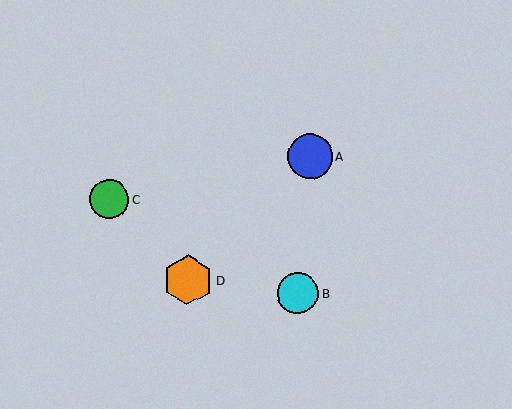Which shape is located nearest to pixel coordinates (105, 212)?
The green circle (labeled C) at (109, 199) is nearest to that location.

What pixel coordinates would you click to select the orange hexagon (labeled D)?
Click at (188, 280) to select the orange hexagon D.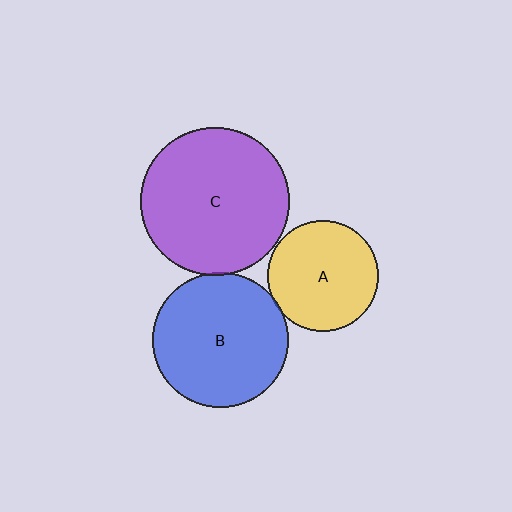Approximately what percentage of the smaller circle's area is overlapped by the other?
Approximately 5%.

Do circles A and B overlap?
Yes.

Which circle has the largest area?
Circle C (purple).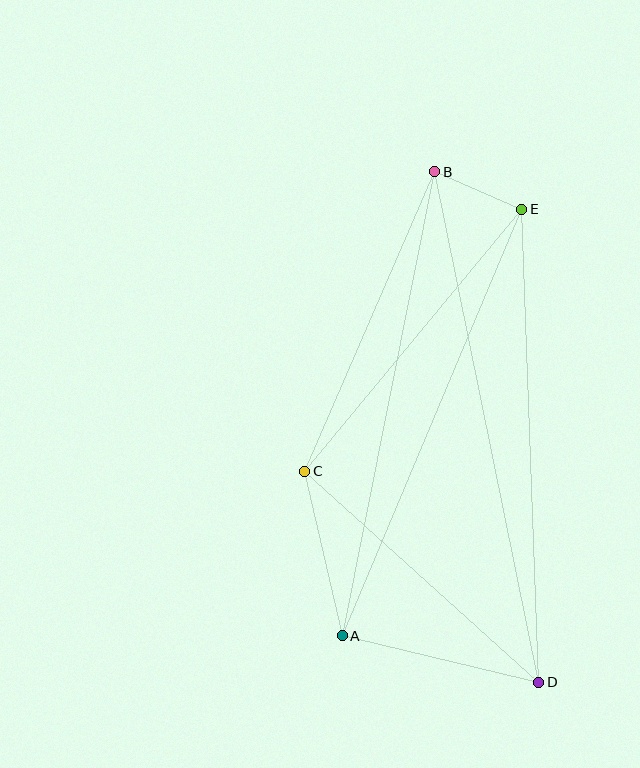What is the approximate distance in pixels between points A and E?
The distance between A and E is approximately 463 pixels.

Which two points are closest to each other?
Points B and E are closest to each other.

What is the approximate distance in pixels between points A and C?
The distance between A and C is approximately 169 pixels.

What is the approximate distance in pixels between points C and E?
The distance between C and E is approximately 340 pixels.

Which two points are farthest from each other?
Points B and D are farthest from each other.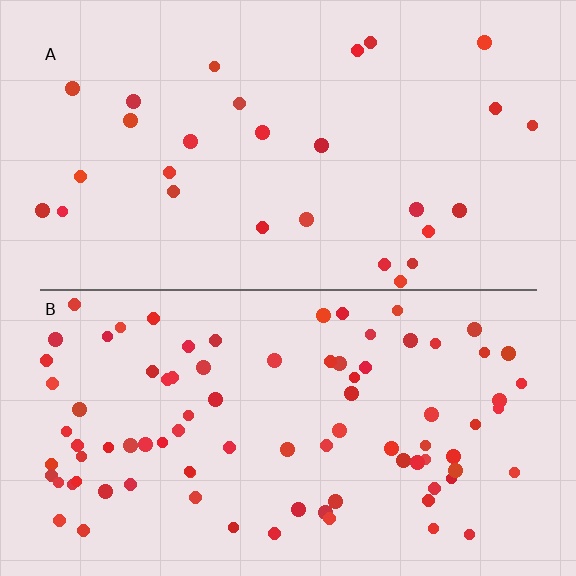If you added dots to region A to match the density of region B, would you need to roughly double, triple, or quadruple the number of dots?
Approximately triple.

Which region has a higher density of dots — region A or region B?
B (the bottom).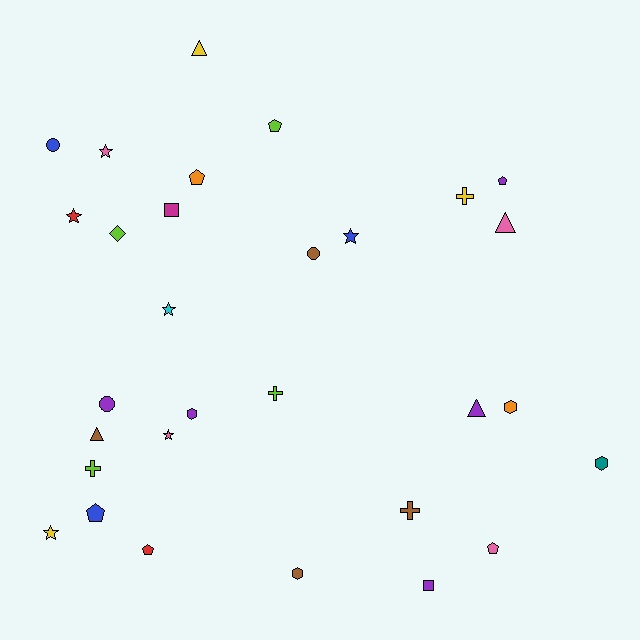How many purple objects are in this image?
There are 5 purple objects.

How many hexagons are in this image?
There are 4 hexagons.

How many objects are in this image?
There are 30 objects.